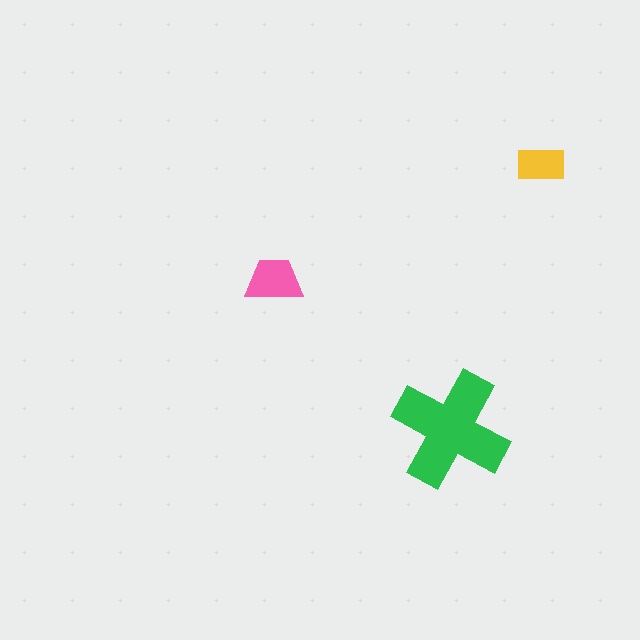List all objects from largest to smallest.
The green cross, the pink trapezoid, the yellow rectangle.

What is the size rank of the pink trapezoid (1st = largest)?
2nd.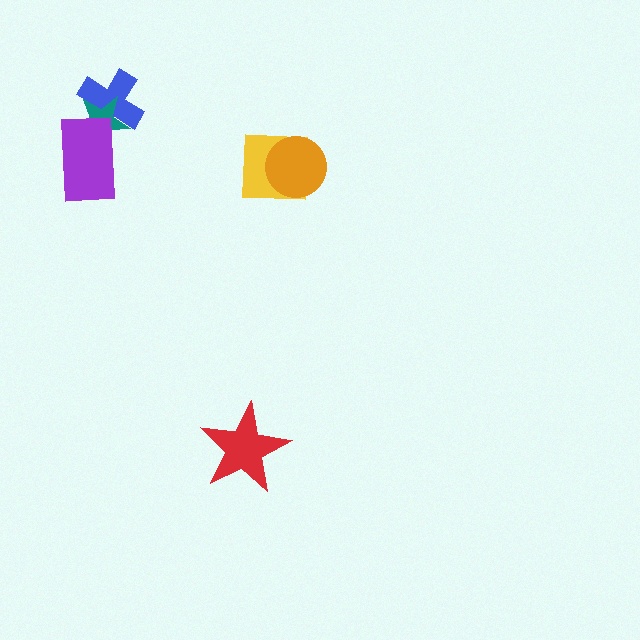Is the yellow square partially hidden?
Yes, it is partially covered by another shape.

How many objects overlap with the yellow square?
1 object overlaps with the yellow square.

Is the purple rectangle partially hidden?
No, no other shape covers it.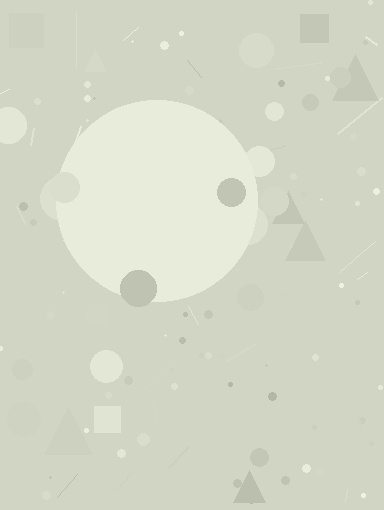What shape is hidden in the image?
A circle is hidden in the image.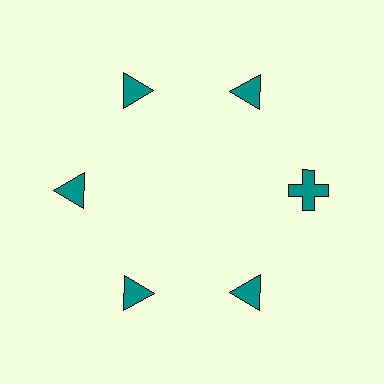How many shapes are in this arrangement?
There are 6 shapes arranged in a ring pattern.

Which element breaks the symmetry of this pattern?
The teal cross at roughly the 3 o'clock position breaks the symmetry. All other shapes are teal triangles.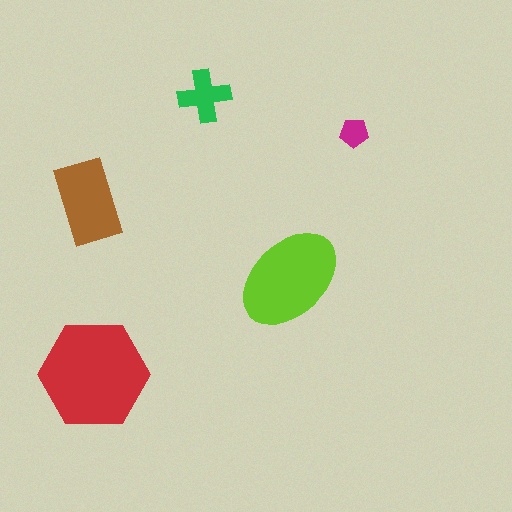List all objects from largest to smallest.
The red hexagon, the lime ellipse, the brown rectangle, the green cross, the magenta pentagon.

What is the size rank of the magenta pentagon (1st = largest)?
5th.